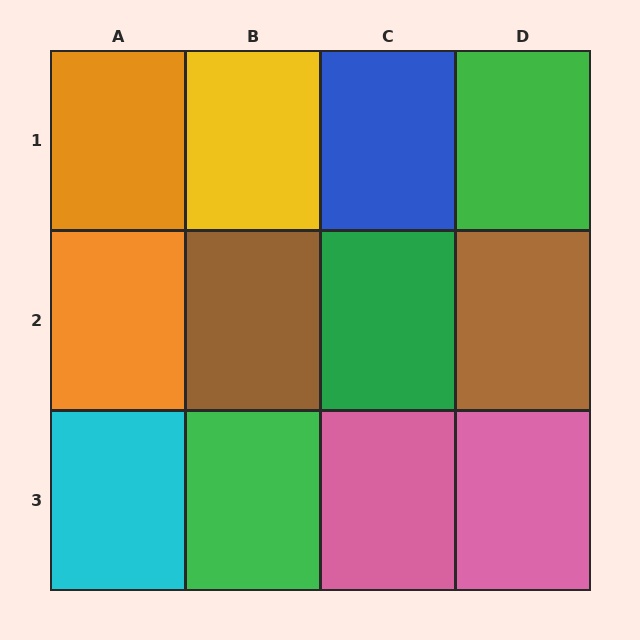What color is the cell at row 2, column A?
Orange.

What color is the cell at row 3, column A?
Cyan.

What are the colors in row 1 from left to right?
Orange, yellow, blue, green.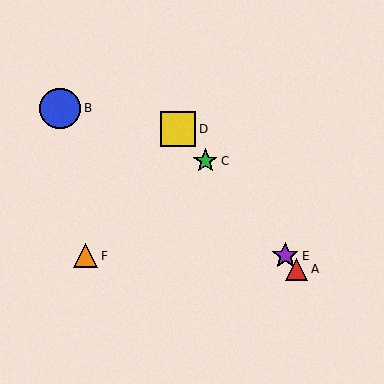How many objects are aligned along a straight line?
4 objects (A, C, D, E) are aligned along a straight line.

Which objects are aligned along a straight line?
Objects A, C, D, E are aligned along a straight line.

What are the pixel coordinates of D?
Object D is at (178, 129).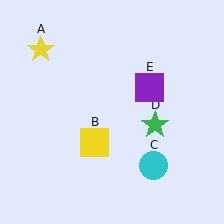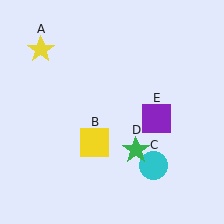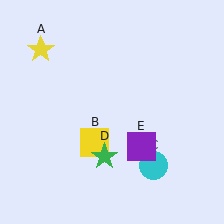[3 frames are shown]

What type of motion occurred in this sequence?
The green star (object D), purple square (object E) rotated clockwise around the center of the scene.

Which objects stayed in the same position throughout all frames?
Yellow star (object A) and yellow square (object B) and cyan circle (object C) remained stationary.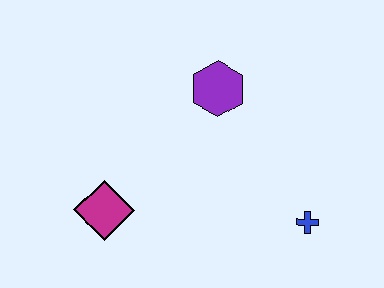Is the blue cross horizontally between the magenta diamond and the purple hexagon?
No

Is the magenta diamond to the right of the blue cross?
No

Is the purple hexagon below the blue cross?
No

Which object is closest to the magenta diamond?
The purple hexagon is closest to the magenta diamond.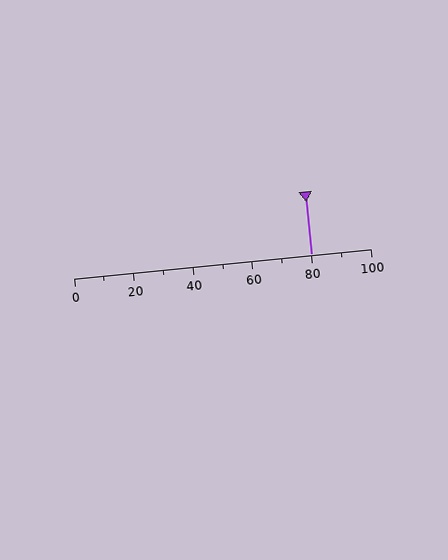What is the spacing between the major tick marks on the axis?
The major ticks are spaced 20 apart.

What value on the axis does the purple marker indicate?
The marker indicates approximately 80.